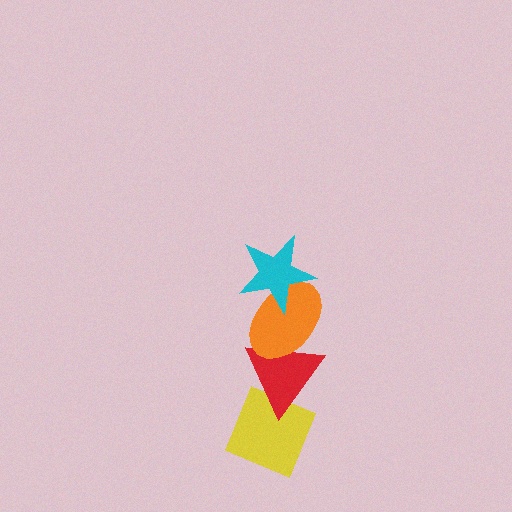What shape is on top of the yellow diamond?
The red triangle is on top of the yellow diamond.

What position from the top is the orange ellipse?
The orange ellipse is 2nd from the top.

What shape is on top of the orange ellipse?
The cyan star is on top of the orange ellipse.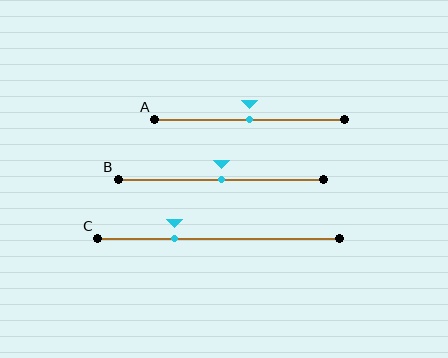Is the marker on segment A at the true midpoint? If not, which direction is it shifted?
Yes, the marker on segment A is at the true midpoint.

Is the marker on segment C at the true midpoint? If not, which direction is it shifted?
No, the marker on segment C is shifted to the left by about 18% of the segment length.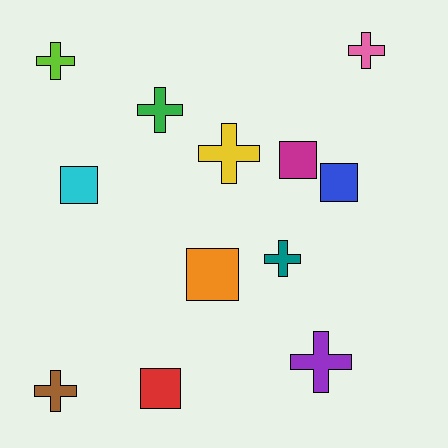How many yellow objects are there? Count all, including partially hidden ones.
There is 1 yellow object.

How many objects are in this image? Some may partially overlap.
There are 12 objects.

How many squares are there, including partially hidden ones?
There are 5 squares.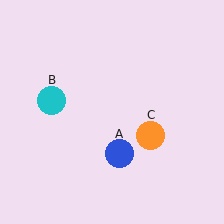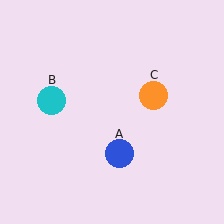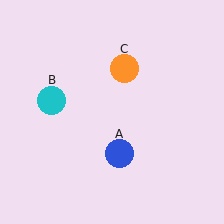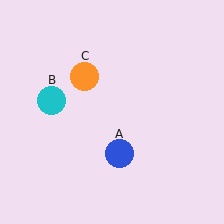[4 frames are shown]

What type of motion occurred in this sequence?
The orange circle (object C) rotated counterclockwise around the center of the scene.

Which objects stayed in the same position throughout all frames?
Blue circle (object A) and cyan circle (object B) remained stationary.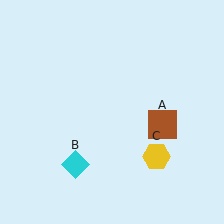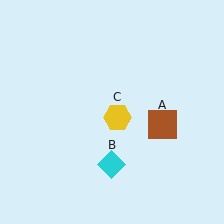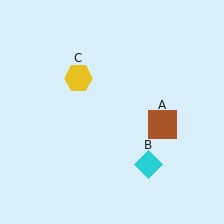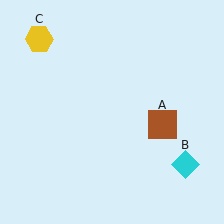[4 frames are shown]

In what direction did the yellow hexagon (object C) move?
The yellow hexagon (object C) moved up and to the left.